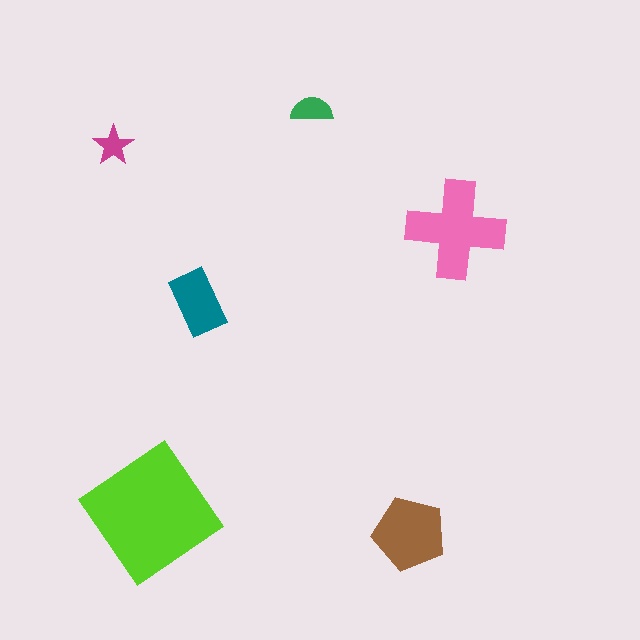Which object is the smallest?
The magenta star.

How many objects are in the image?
There are 6 objects in the image.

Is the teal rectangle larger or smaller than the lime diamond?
Smaller.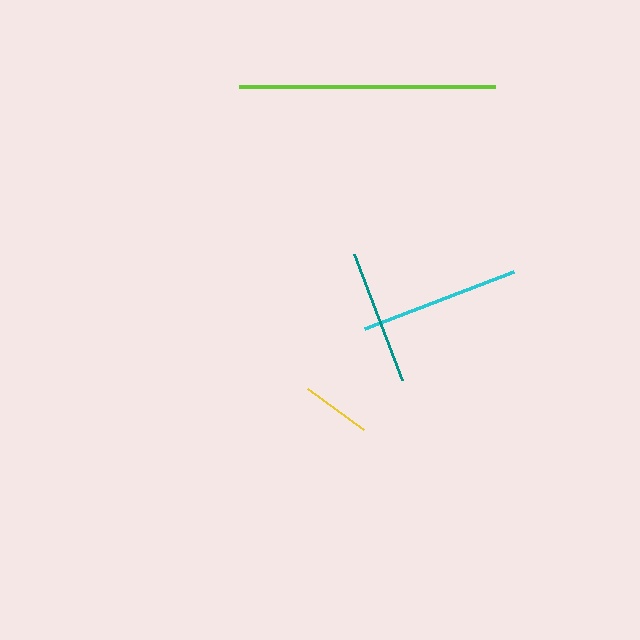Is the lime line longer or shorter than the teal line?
The lime line is longer than the teal line.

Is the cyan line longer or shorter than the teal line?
The cyan line is longer than the teal line.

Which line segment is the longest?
The lime line is the longest at approximately 255 pixels.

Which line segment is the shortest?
The yellow line is the shortest at approximately 69 pixels.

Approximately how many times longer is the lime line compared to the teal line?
The lime line is approximately 1.9 times the length of the teal line.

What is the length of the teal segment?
The teal segment is approximately 134 pixels long.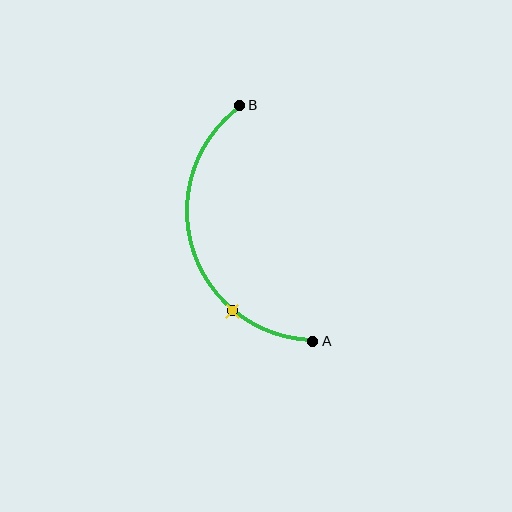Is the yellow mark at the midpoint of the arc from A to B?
No. The yellow mark lies on the arc but is closer to endpoint A. The arc midpoint would be at the point on the curve equidistant along the arc from both A and B.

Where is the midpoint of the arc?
The arc midpoint is the point on the curve farthest from the straight line joining A and B. It sits to the left of that line.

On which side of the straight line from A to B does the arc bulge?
The arc bulges to the left of the straight line connecting A and B.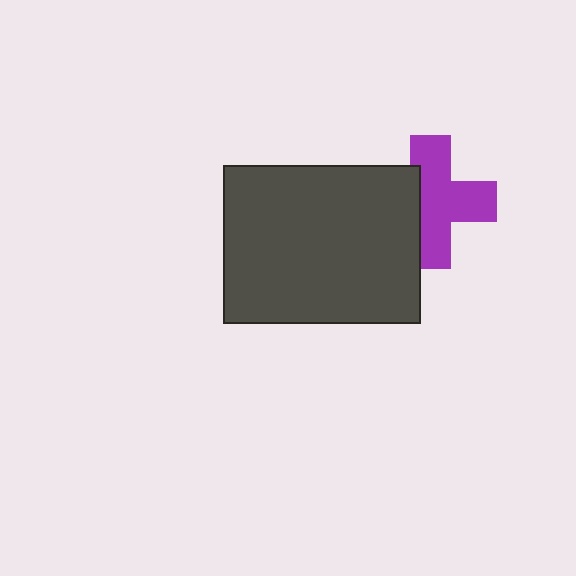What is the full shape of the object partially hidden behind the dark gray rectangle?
The partially hidden object is a purple cross.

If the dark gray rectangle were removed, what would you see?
You would see the complete purple cross.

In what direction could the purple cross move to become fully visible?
The purple cross could move right. That would shift it out from behind the dark gray rectangle entirely.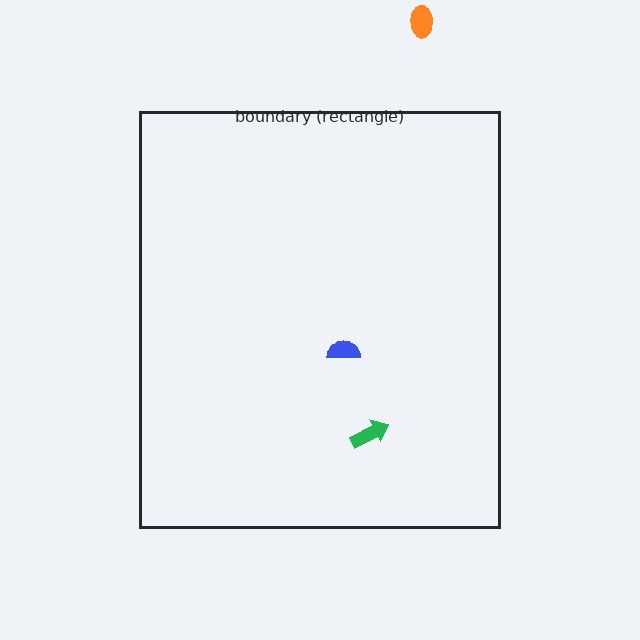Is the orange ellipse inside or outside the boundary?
Outside.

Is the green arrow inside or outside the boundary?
Inside.